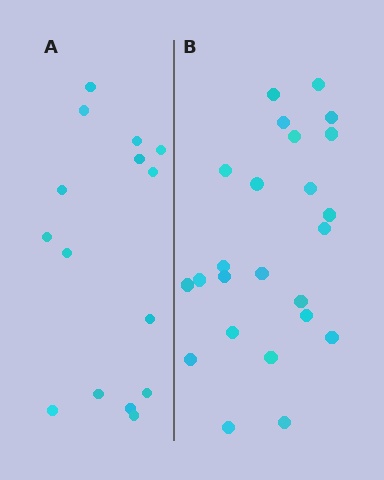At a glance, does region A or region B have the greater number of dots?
Region B (the right region) has more dots.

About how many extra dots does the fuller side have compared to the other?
Region B has roughly 8 or so more dots than region A.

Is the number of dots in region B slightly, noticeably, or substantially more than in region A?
Region B has substantially more. The ratio is roughly 1.6 to 1.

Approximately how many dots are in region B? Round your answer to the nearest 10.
About 20 dots. (The exact count is 24, which rounds to 20.)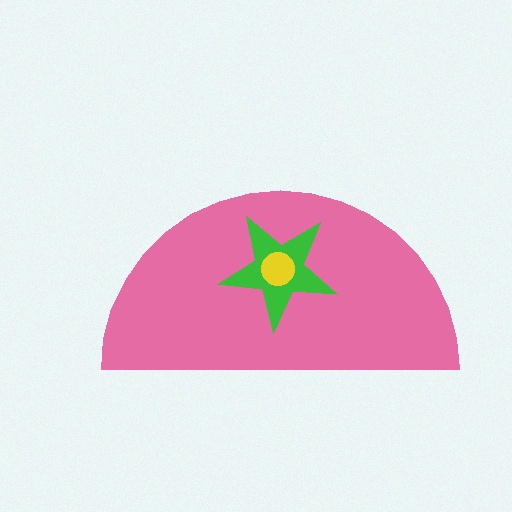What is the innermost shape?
The yellow circle.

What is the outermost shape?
The pink semicircle.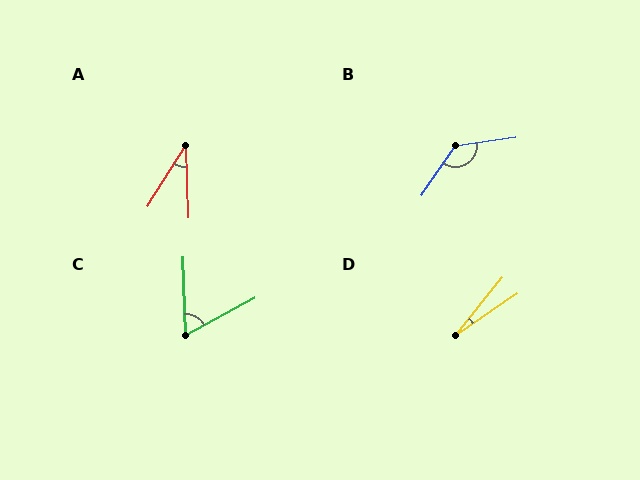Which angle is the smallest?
D, at approximately 16 degrees.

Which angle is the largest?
B, at approximately 132 degrees.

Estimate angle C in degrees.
Approximately 63 degrees.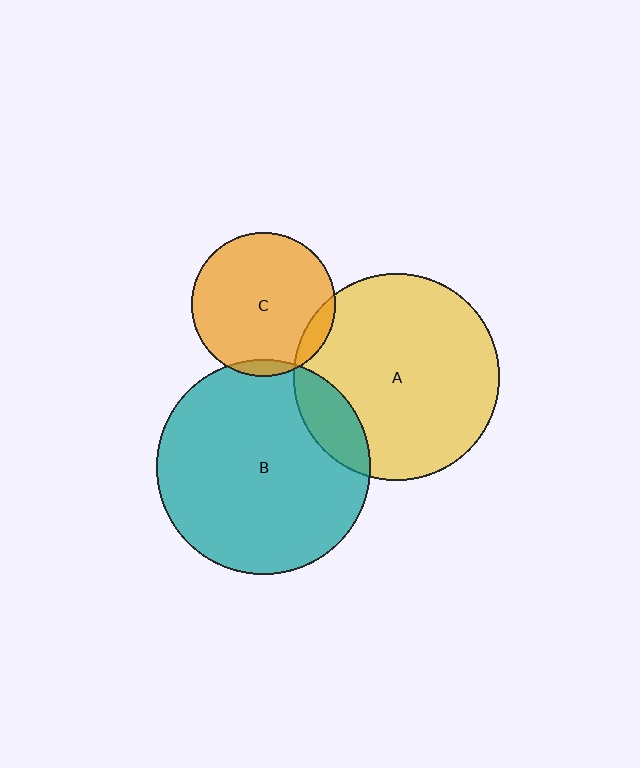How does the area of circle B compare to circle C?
Approximately 2.2 times.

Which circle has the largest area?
Circle B (teal).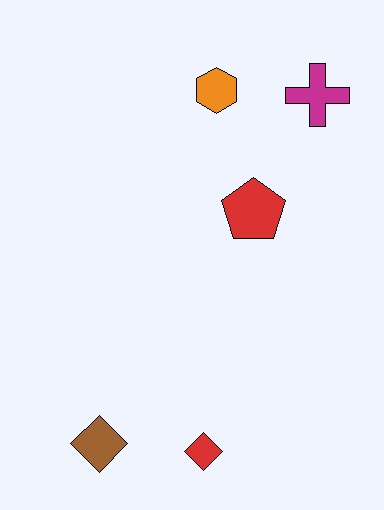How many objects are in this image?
There are 5 objects.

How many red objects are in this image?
There are 2 red objects.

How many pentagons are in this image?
There is 1 pentagon.